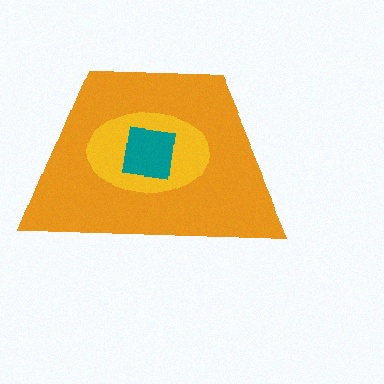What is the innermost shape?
The teal square.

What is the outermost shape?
The orange trapezoid.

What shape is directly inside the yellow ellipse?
The teal square.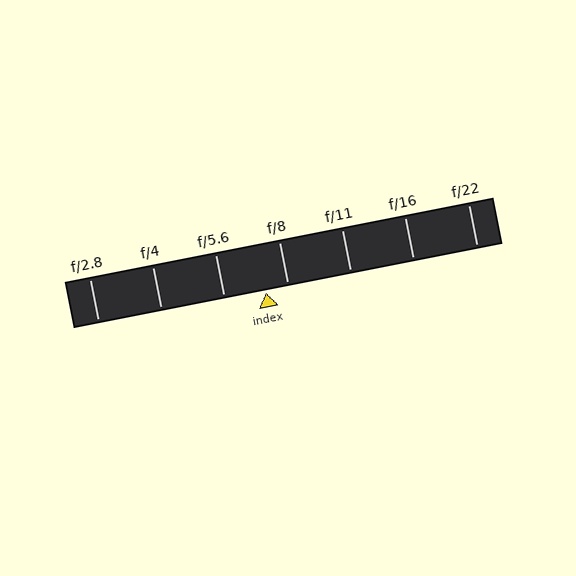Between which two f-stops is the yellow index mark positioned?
The index mark is between f/5.6 and f/8.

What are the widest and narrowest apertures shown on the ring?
The widest aperture shown is f/2.8 and the narrowest is f/22.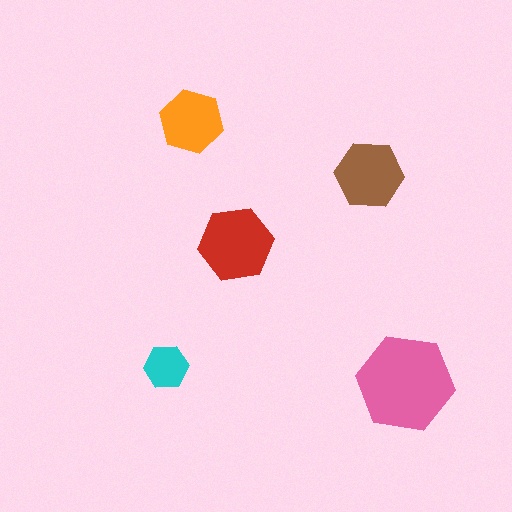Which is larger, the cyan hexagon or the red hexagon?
The red one.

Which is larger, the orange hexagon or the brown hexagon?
The brown one.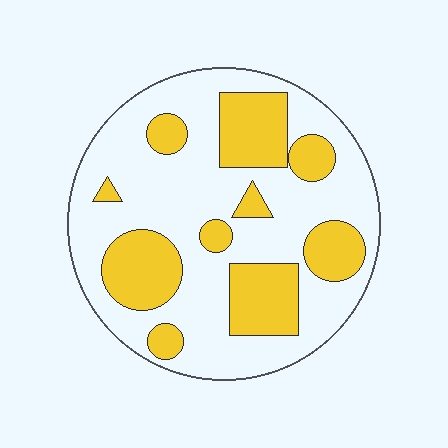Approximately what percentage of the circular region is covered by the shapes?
Approximately 30%.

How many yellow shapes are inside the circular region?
10.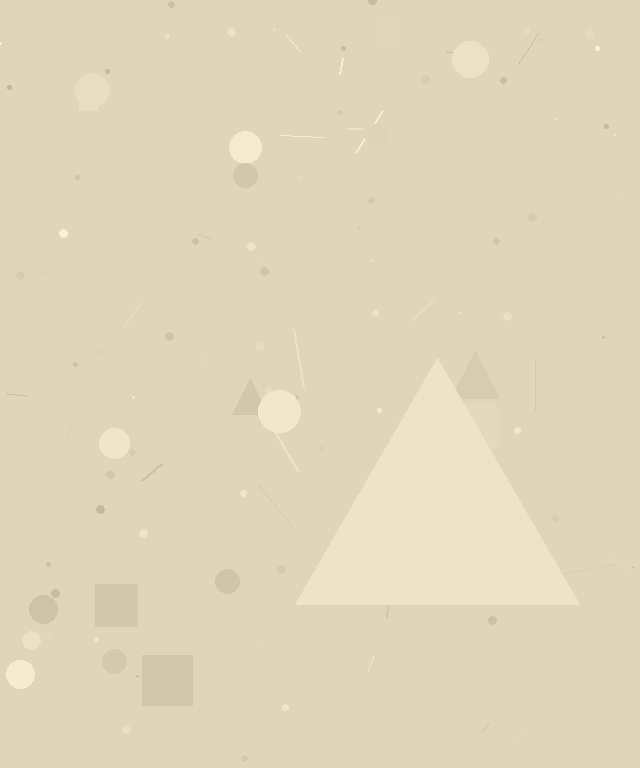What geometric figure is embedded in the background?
A triangle is embedded in the background.